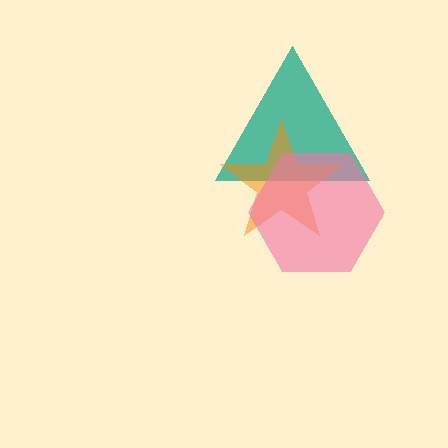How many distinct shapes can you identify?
There are 3 distinct shapes: a teal triangle, an orange star, a pink hexagon.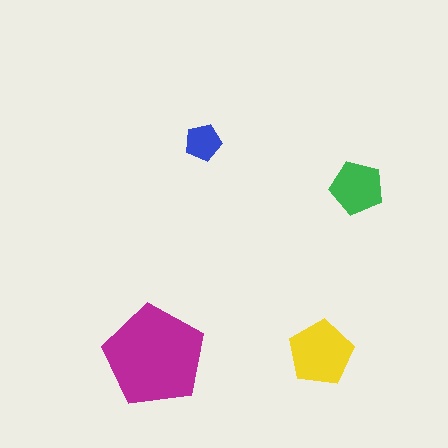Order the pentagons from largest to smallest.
the magenta one, the yellow one, the green one, the blue one.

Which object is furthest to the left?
The magenta pentagon is leftmost.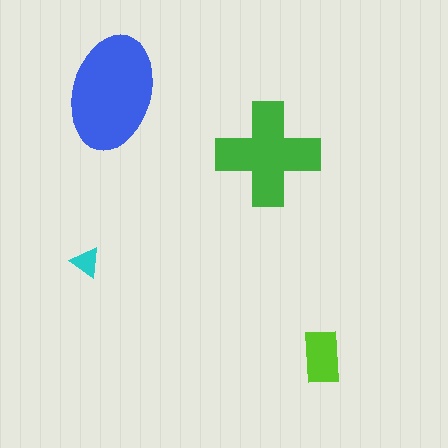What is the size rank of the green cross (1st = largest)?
2nd.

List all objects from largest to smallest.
The blue ellipse, the green cross, the lime rectangle, the cyan triangle.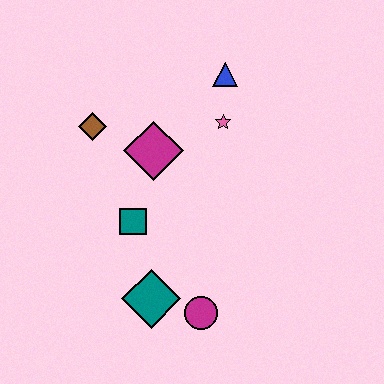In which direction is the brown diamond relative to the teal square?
The brown diamond is above the teal square.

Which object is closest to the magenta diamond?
The brown diamond is closest to the magenta diamond.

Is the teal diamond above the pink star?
No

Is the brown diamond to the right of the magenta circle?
No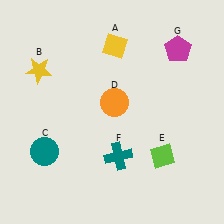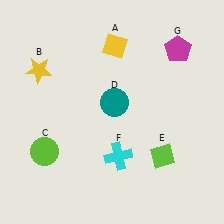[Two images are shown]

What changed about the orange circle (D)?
In Image 1, D is orange. In Image 2, it changed to teal.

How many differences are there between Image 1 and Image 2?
There are 3 differences between the two images.